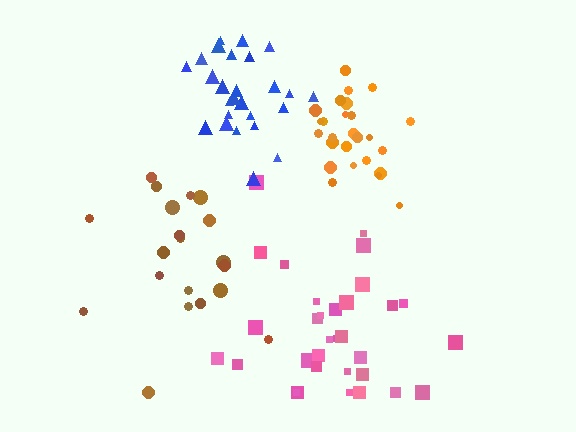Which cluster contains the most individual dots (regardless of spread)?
Pink (32).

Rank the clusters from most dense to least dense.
orange, blue, brown, pink.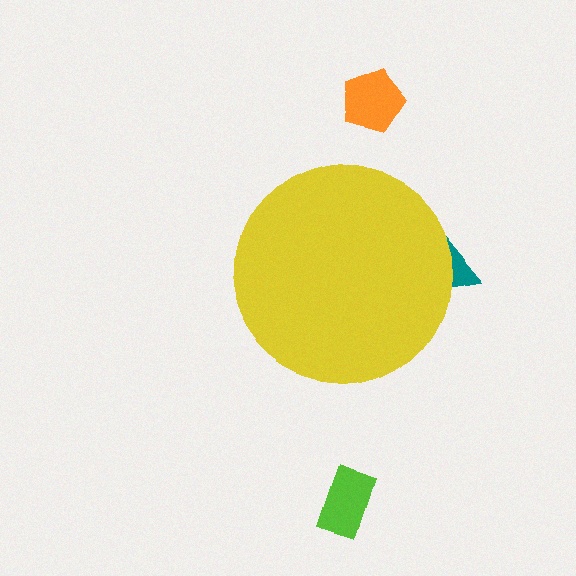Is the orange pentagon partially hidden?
No, the orange pentagon is fully visible.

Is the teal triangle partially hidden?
Yes, the teal triangle is partially hidden behind the yellow circle.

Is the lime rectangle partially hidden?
No, the lime rectangle is fully visible.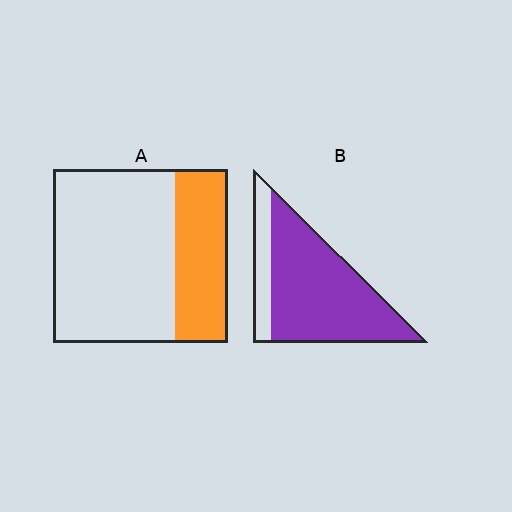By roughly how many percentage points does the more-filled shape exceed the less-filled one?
By roughly 50 percentage points (B over A).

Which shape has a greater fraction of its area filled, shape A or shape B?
Shape B.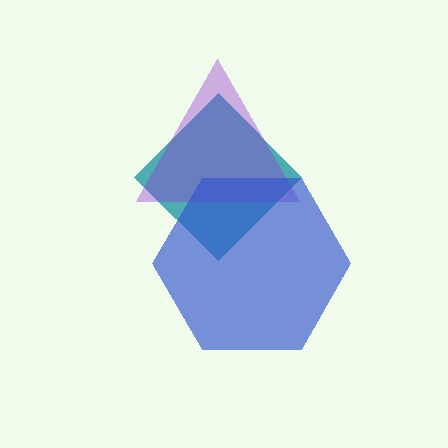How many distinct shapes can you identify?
There are 3 distinct shapes: a teal diamond, a purple triangle, a blue hexagon.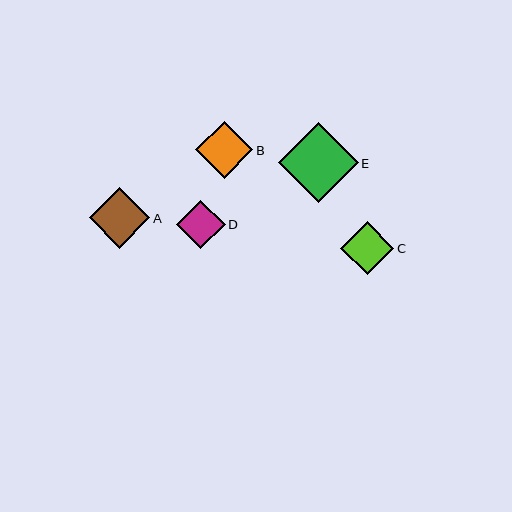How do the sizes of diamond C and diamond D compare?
Diamond C and diamond D are approximately the same size.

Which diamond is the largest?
Diamond E is the largest with a size of approximately 80 pixels.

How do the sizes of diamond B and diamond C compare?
Diamond B and diamond C are approximately the same size.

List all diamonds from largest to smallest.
From largest to smallest: E, A, B, C, D.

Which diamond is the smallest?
Diamond D is the smallest with a size of approximately 48 pixels.